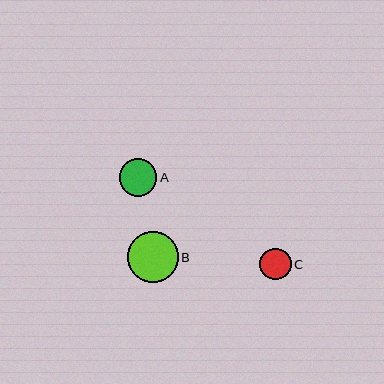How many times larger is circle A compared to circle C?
Circle A is approximately 1.2 times the size of circle C.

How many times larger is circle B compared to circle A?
Circle B is approximately 1.4 times the size of circle A.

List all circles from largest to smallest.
From largest to smallest: B, A, C.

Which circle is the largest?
Circle B is the largest with a size of approximately 51 pixels.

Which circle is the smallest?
Circle C is the smallest with a size of approximately 32 pixels.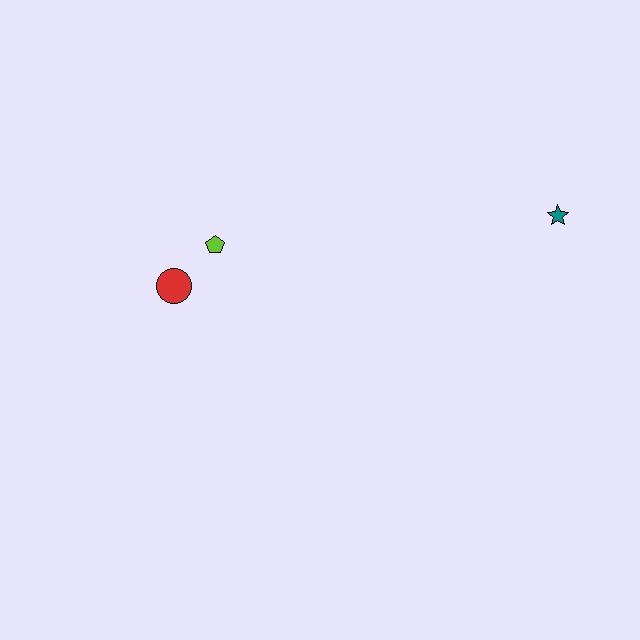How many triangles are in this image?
There are no triangles.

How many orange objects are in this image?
There are no orange objects.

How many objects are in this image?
There are 3 objects.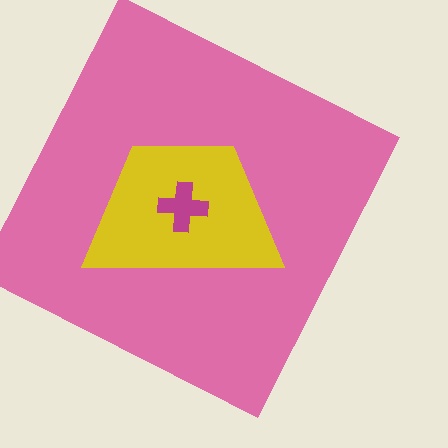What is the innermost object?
The magenta cross.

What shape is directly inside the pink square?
The yellow trapezoid.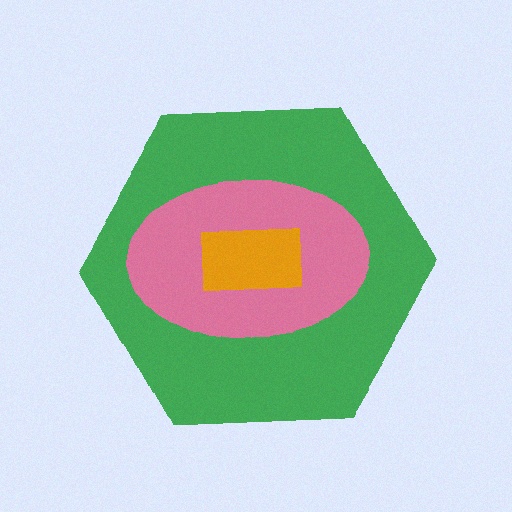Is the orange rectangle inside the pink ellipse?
Yes.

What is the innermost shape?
The orange rectangle.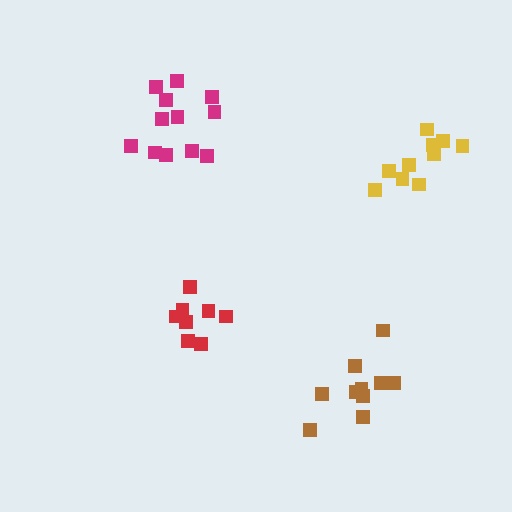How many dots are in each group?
Group 1: 12 dots, Group 2: 10 dots, Group 3: 8 dots, Group 4: 10 dots (40 total).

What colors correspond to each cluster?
The clusters are colored: magenta, brown, red, yellow.